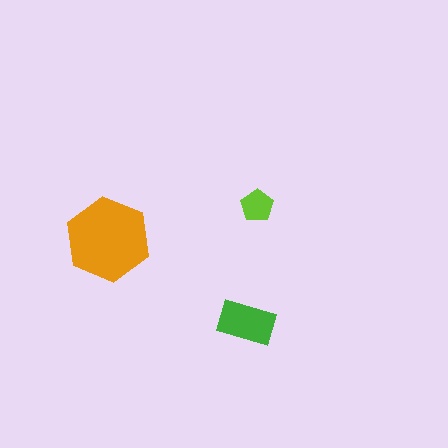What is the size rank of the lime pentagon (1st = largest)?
3rd.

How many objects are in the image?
There are 3 objects in the image.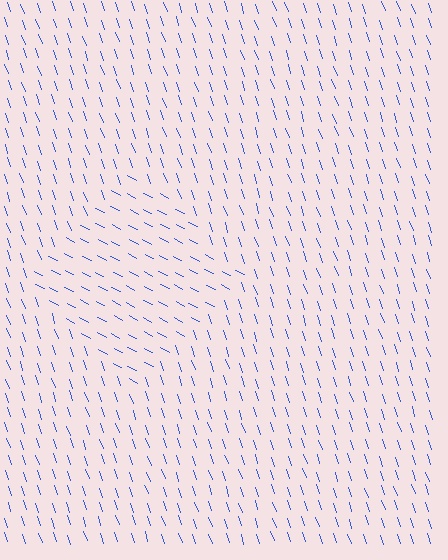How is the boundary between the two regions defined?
The boundary is defined purely by a change in line orientation (approximately 45 degrees difference). All lines are the same color and thickness.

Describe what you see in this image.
The image is filled with small blue line segments. A diamond region in the image has lines oriented differently from the surrounding lines, creating a visible texture boundary.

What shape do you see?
I see a diamond.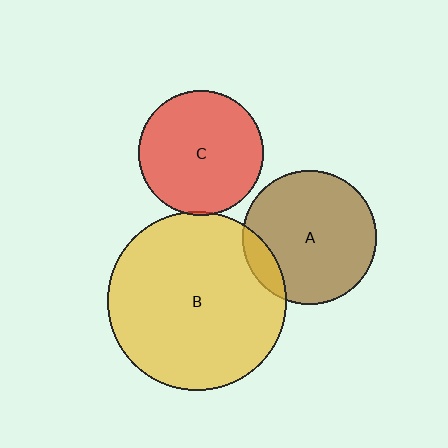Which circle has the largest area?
Circle B (yellow).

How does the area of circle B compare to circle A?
Approximately 1.8 times.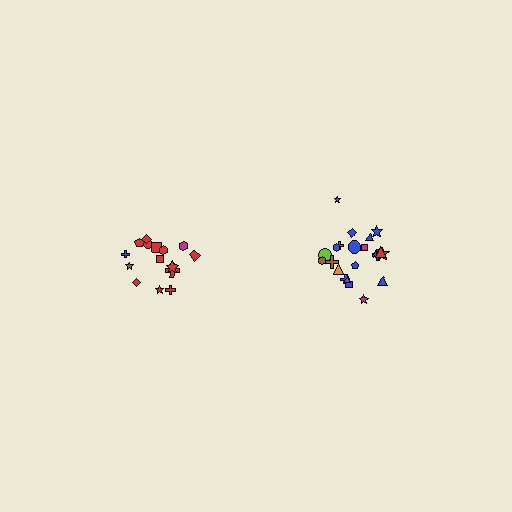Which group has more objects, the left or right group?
The right group.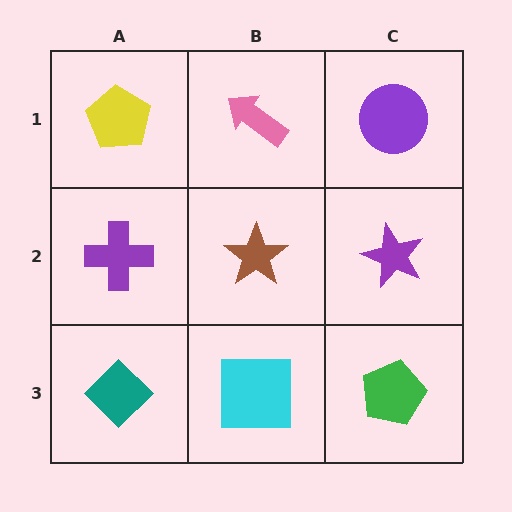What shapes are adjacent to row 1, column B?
A brown star (row 2, column B), a yellow pentagon (row 1, column A), a purple circle (row 1, column C).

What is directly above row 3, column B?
A brown star.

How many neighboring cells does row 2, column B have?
4.